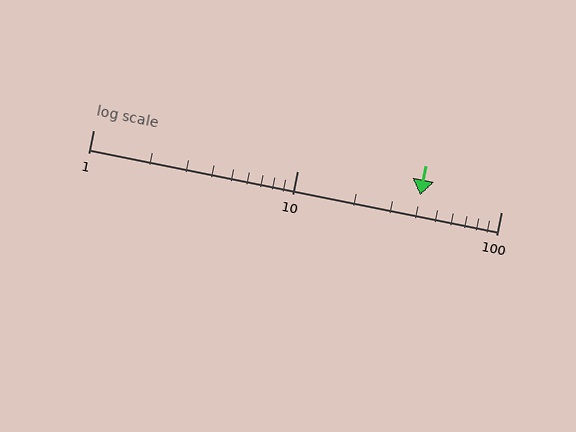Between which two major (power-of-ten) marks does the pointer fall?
The pointer is between 10 and 100.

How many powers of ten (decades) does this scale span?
The scale spans 2 decades, from 1 to 100.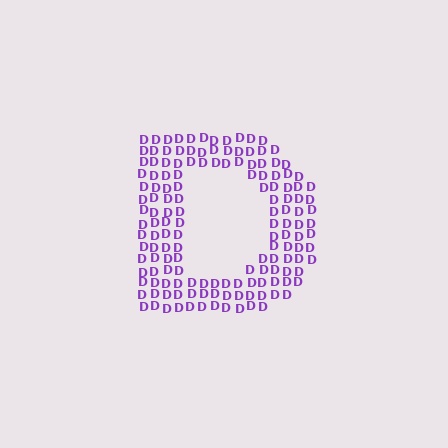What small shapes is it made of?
It is made of small letter D's.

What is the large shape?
The large shape is the letter D.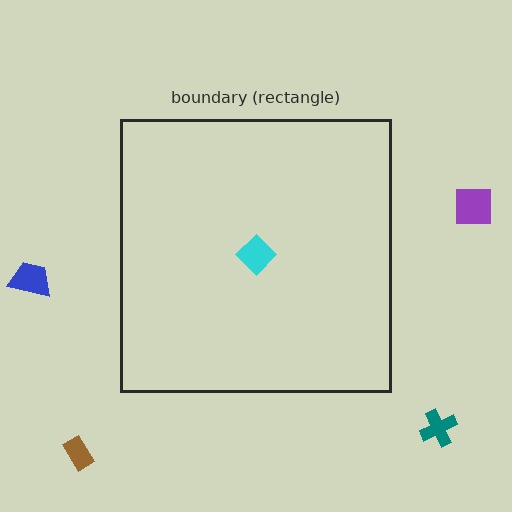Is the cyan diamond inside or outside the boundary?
Inside.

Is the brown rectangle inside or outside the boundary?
Outside.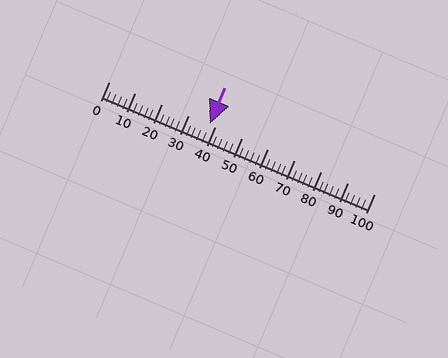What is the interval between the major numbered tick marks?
The major tick marks are spaced 10 units apart.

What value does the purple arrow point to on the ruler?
The purple arrow points to approximately 38.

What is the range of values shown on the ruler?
The ruler shows values from 0 to 100.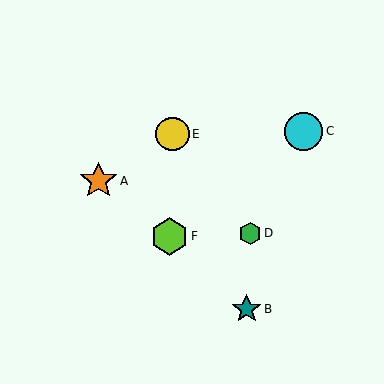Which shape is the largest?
The cyan circle (labeled C) is the largest.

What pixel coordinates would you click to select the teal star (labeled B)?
Click at (247, 309) to select the teal star B.